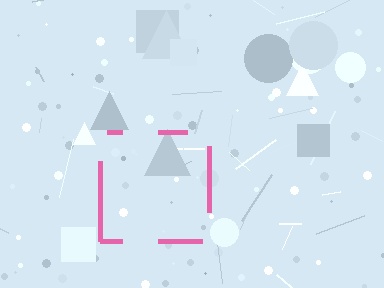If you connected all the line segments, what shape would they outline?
They would outline a square.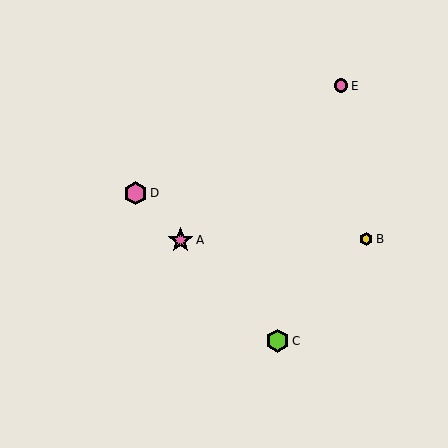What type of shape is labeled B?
Shape B is a yellow hexagon.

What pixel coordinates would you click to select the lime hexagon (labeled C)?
Click at (277, 341) to select the lime hexagon C.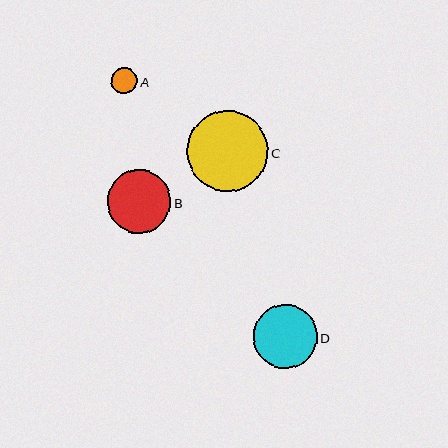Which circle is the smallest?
Circle A is the smallest with a size of approximately 26 pixels.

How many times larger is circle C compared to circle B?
Circle C is approximately 1.3 times the size of circle B.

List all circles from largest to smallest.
From largest to smallest: C, B, D, A.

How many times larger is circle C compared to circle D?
Circle C is approximately 1.3 times the size of circle D.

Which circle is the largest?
Circle C is the largest with a size of approximately 81 pixels.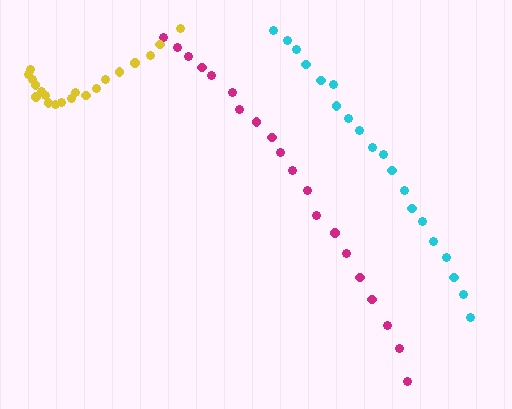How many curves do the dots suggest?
There are 3 distinct paths.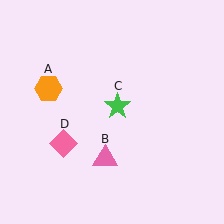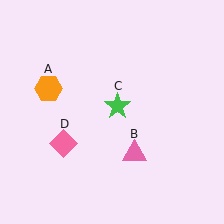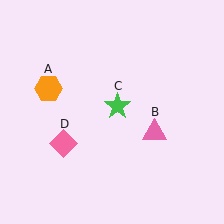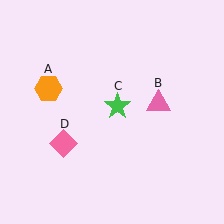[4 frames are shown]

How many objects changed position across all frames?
1 object changed position: pink triangle (object B).